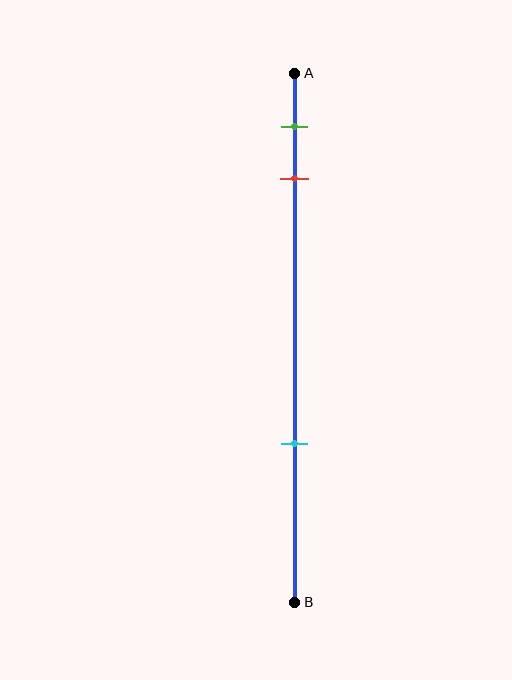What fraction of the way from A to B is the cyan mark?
The cyan mark is approximately 70% (0.7) of the way from A to B.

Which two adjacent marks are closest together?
The green and red marks are the closest adjacent pair.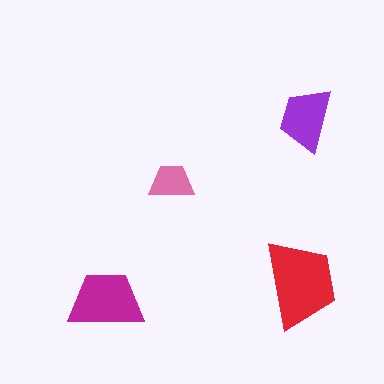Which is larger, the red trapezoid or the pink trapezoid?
The red one.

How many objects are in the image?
There are 4 objects in the image.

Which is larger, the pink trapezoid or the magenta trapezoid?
The magenta one.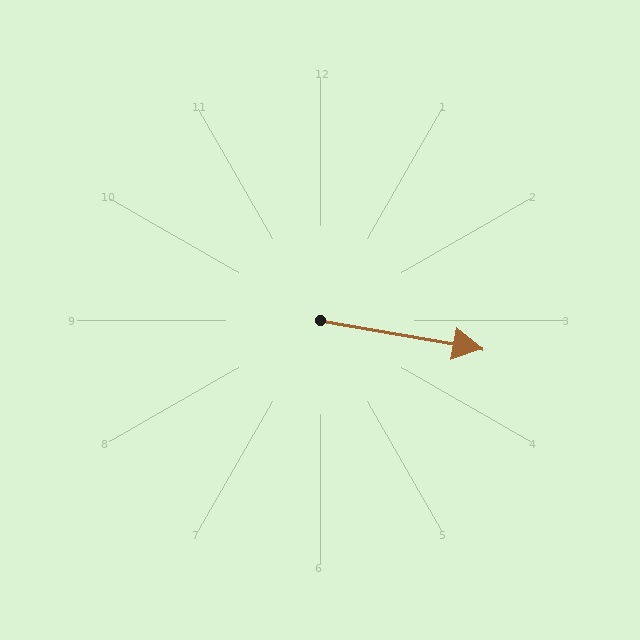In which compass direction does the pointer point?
East.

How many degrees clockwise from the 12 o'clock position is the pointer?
Approximately 100 degrees.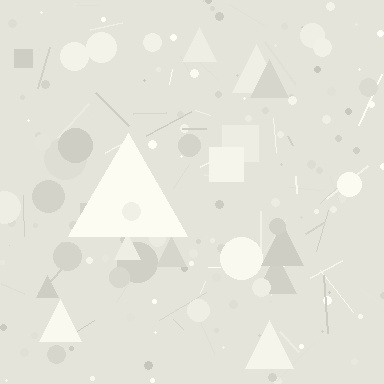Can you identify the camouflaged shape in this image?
The camouflaged shape is a triangle.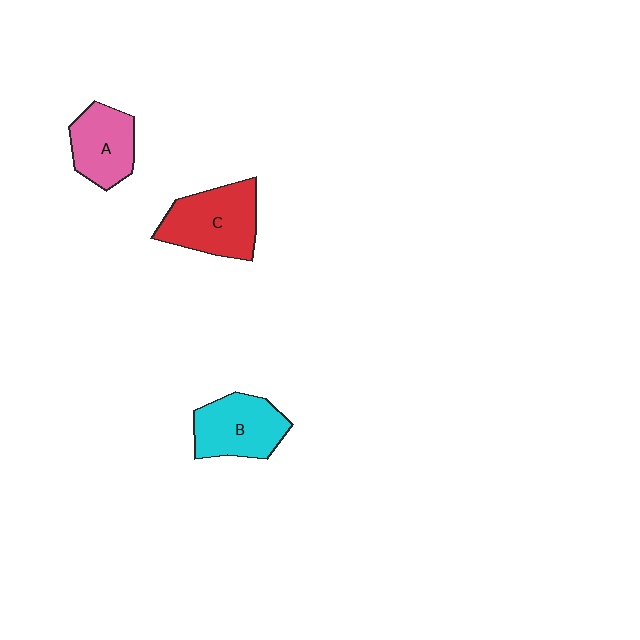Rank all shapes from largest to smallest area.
From largest to smallest: C (red), B (cyan), A (pink).